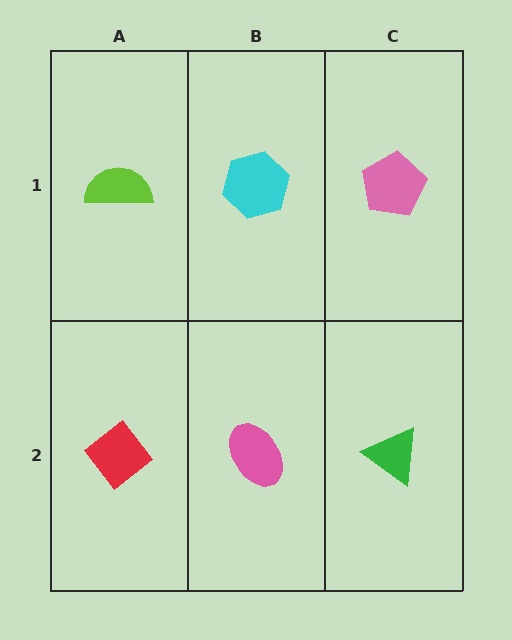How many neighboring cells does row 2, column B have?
3.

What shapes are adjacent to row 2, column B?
A cyan hexagon (row 1, column B), a red diamond (row 2, column A), a green triangle (row 2, column C).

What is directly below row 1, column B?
A pink ellipse.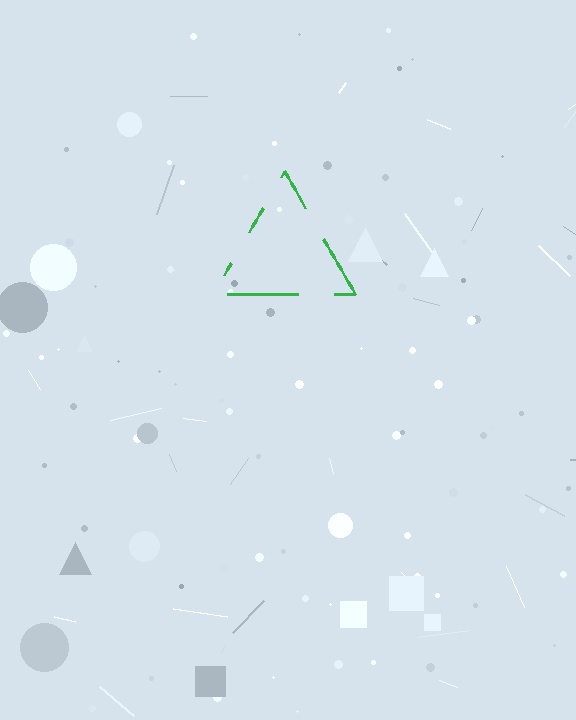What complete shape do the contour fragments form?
The contour fragments form a triangle.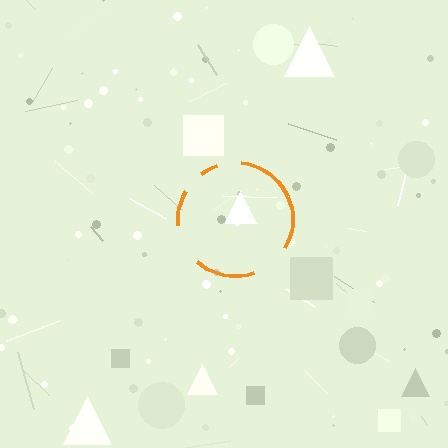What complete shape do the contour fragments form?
The contour fragments form a circle.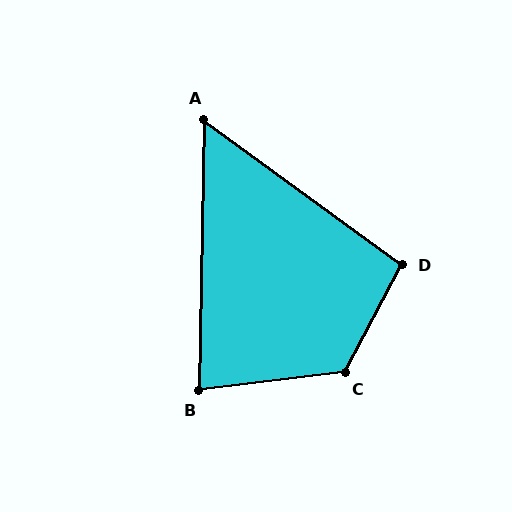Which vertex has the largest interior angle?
C, at approximately 125 degrees.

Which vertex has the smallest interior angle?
A, at approximately 55 degrees.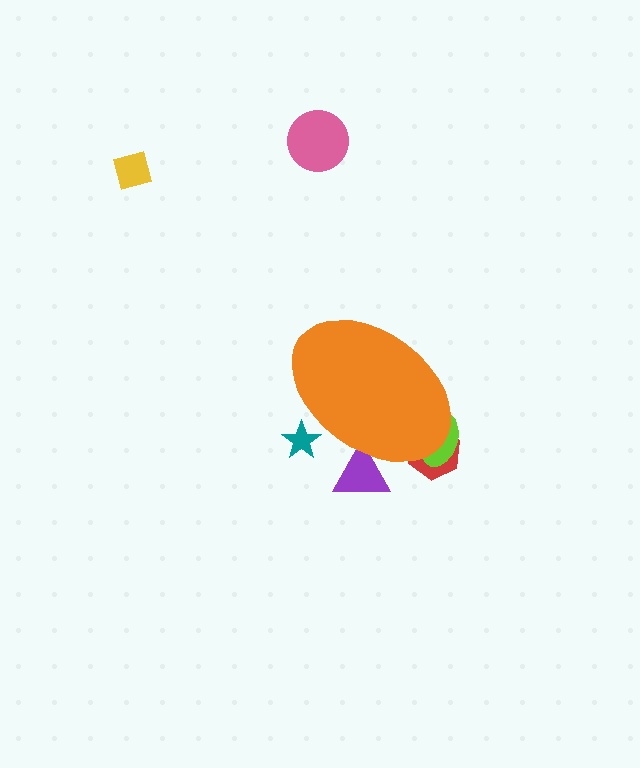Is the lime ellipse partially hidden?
Yes, the lime ellipse is partially hidden behind the orange ellipse.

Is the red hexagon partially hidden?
Yes, the red hexagon is partially hidden behind the orange ellipse.